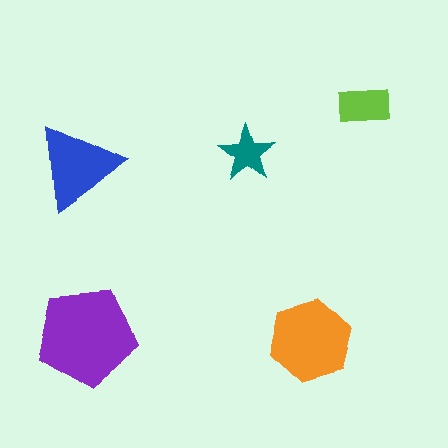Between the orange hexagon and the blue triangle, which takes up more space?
The orange hexagon.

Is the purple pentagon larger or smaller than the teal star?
Larger.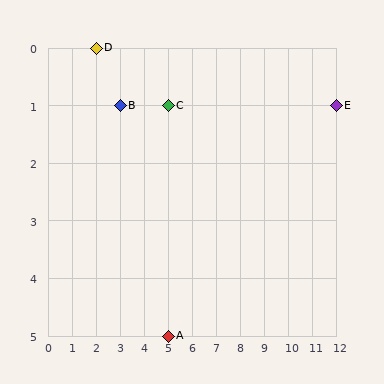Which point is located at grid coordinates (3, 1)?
Point B is at (3, 1).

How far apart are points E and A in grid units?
Points E and A are 7 columns and 4 rows apart (about 8.1 grid units diagonally).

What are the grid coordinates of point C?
Point C is at grid coordinates (5, 1).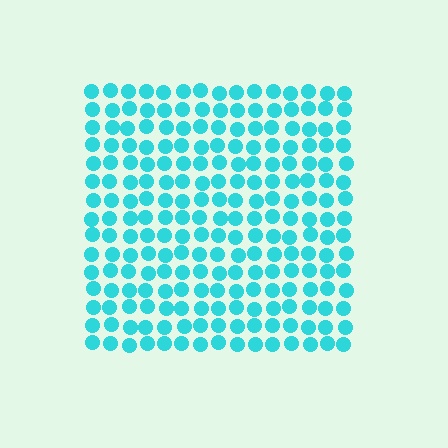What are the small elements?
The small elements are circles.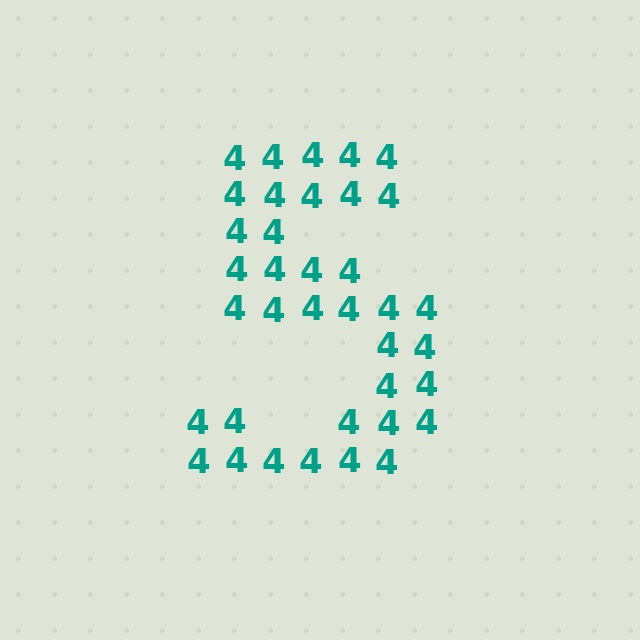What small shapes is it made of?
It is made of small digit 4's.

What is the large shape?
The large shape is the digit 5.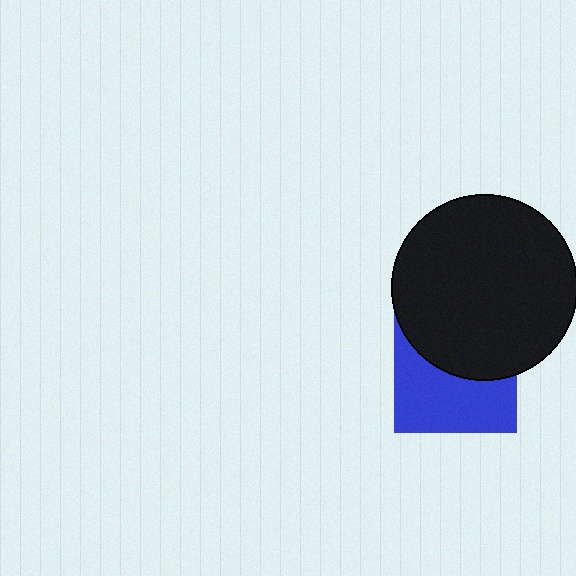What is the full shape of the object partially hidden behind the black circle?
The partially hidden object is a blue square.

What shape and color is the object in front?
The object in front is a black circle.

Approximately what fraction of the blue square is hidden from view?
Roughly 45% of the blue square is hidden behind the black circle.